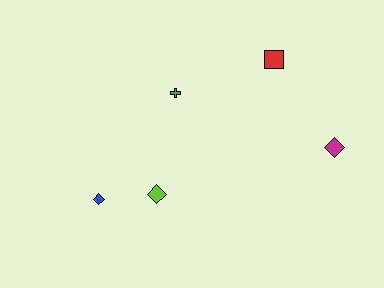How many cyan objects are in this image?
There are no cyan objects.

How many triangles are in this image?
There are no triangles.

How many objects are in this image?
There are 5 objects.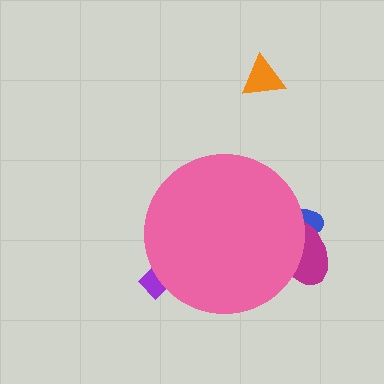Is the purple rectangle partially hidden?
Yes, the purple rectangle is partially hidden behind the pink circle.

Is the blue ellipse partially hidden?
Yes, the blue ellipse is partially hidden behind the pink circle.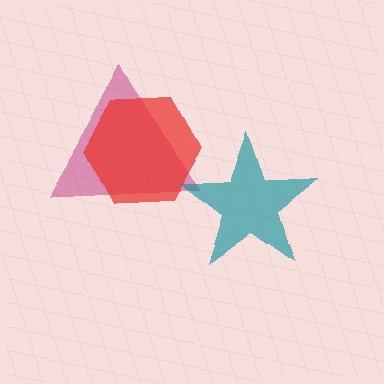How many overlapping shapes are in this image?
There are 3 overlapping shapes in the image.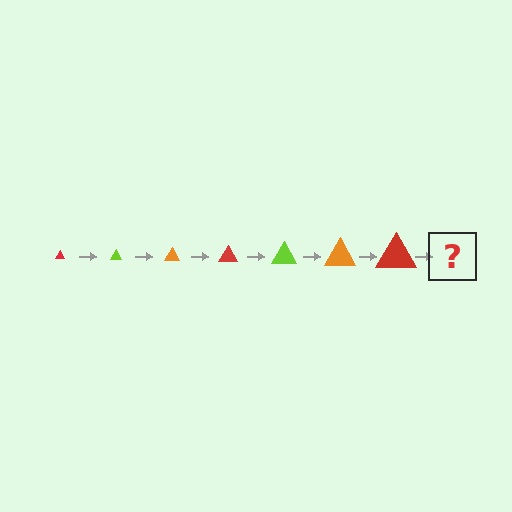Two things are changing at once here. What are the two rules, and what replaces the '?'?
The two rules are that the triangle grows larger each step and the color cycles through red, lime, and orange. The '?' should be a lime triangle, larger than the previous one.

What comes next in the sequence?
The next element should be a lime triangle, larger than the previous one.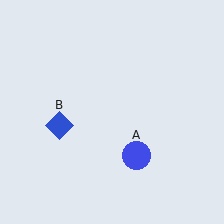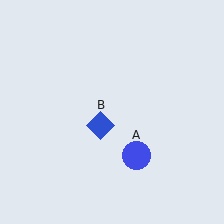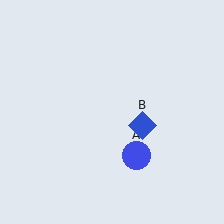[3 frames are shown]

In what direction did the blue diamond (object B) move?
The blue diamond (object B) moved right.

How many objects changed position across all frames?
1 object changed position: blue diamond (object B).